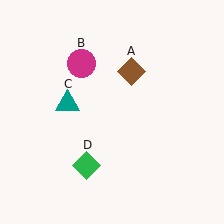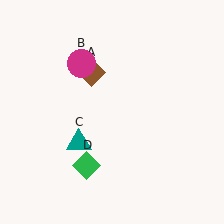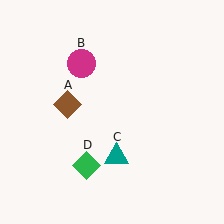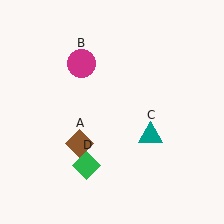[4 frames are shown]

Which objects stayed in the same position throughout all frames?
Magenta circle (object B) and green diamond (object D) remained stationary.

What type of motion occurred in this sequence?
The brown diamond (object A), teal triangle (object C) rotated counterclockwise around the center of the scene.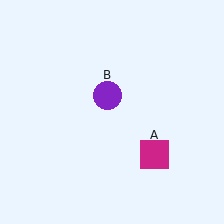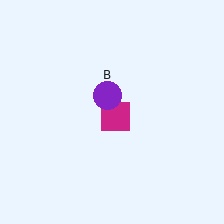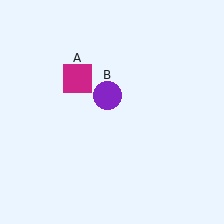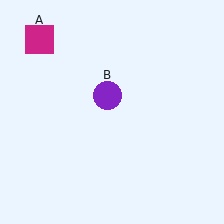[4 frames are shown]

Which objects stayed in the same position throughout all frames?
Purple circle (object B) remained stationary.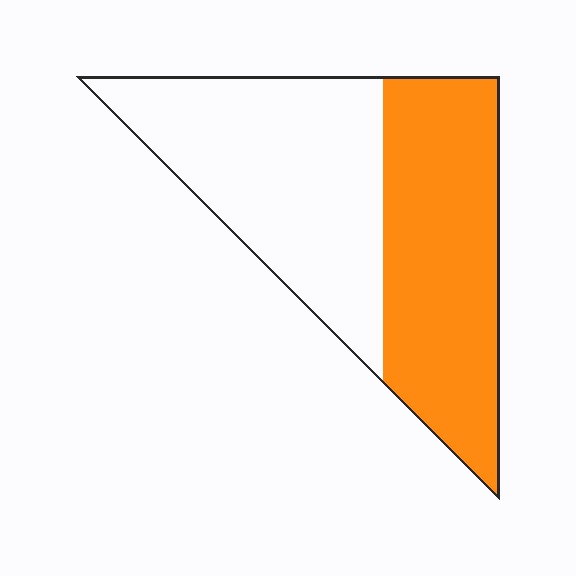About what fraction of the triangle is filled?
About one half (1/2).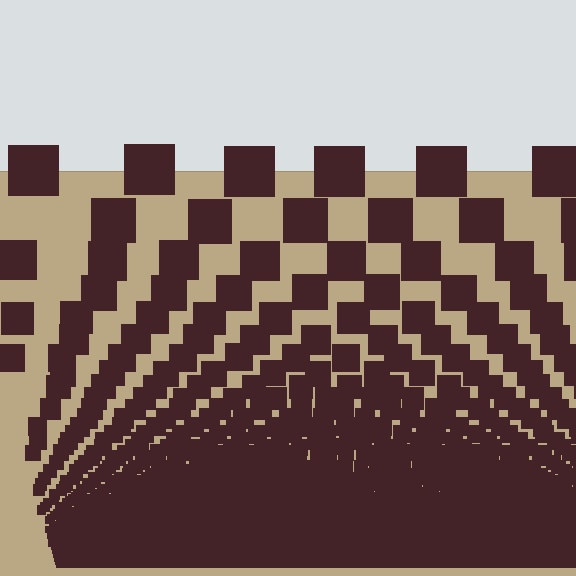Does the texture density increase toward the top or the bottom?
Density increases toward the bottom.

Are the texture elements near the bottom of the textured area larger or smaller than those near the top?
Smaller. The gradient is inverted — elements near the bottom are smaller and denser.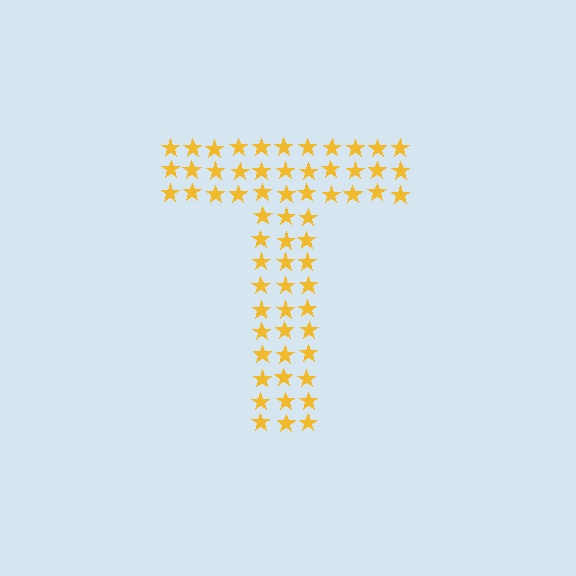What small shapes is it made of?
It is made of small stars.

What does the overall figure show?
The overall figure shows the letter T.